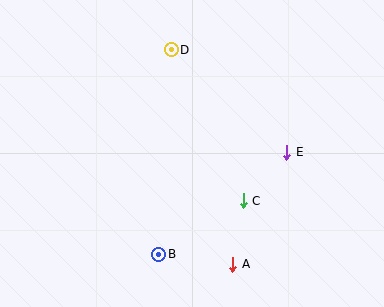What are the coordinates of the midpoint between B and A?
The midpoint between B and A is at (196, 259).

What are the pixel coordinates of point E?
Point E is at (287, 152).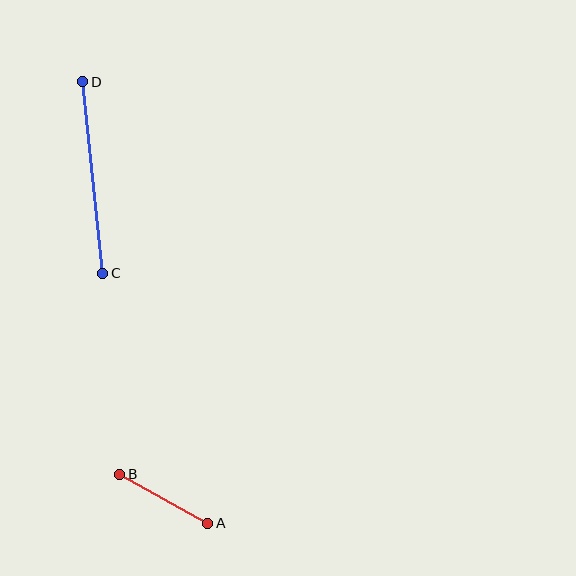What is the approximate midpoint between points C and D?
The midpoint is at approximately (93, 178) pixels.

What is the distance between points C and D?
The distance is approximately 193 pixels.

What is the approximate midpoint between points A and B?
The midpoint is at approximately (164, 499) pixels.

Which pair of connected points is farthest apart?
Points C and D are farthest apart.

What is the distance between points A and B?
The distance is approximately 101 pixels.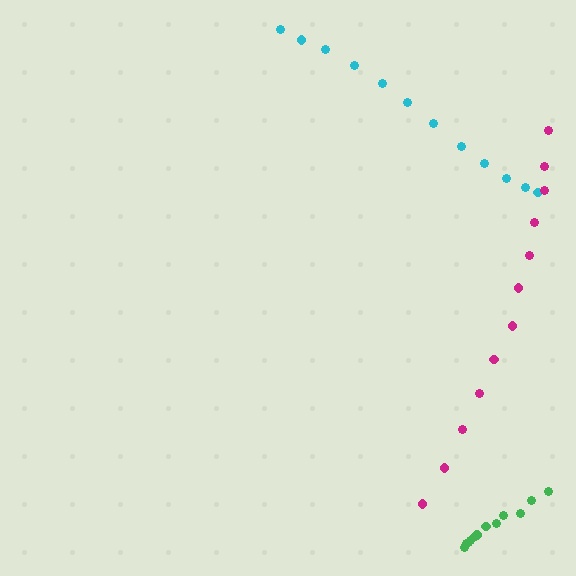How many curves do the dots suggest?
There are 3 distinct paths.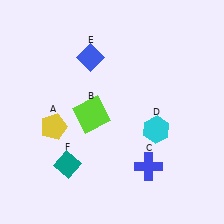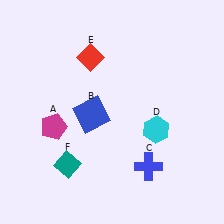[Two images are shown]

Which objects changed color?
A changed from yellow to magenta. B changed from lime to blue. E changed from blue to red.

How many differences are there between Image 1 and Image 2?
There are 3 differences between the two images.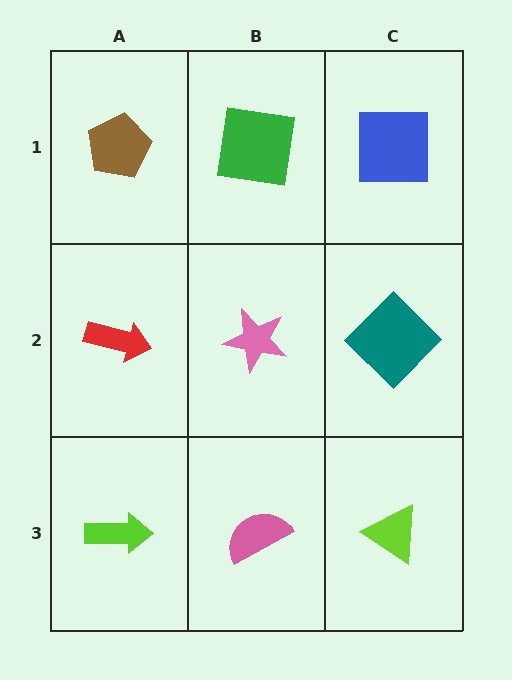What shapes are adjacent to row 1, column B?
A pink star (row 2, column B), a brown pentagon (row 1, column A), a blue square (row 1, column C).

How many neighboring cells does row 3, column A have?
2.